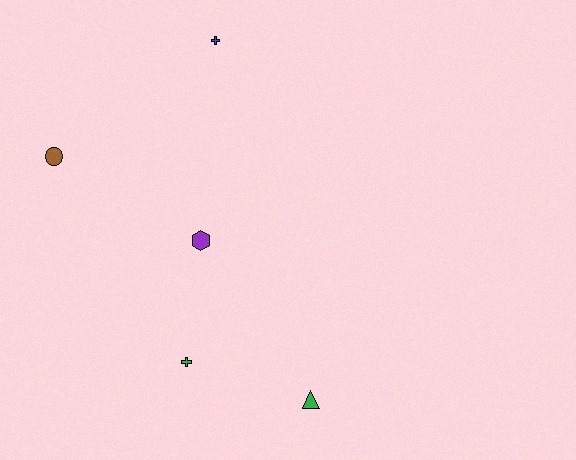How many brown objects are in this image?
There is 1 brown object.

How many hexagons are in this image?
There is 1 hexagon.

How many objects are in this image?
There are 5 objects.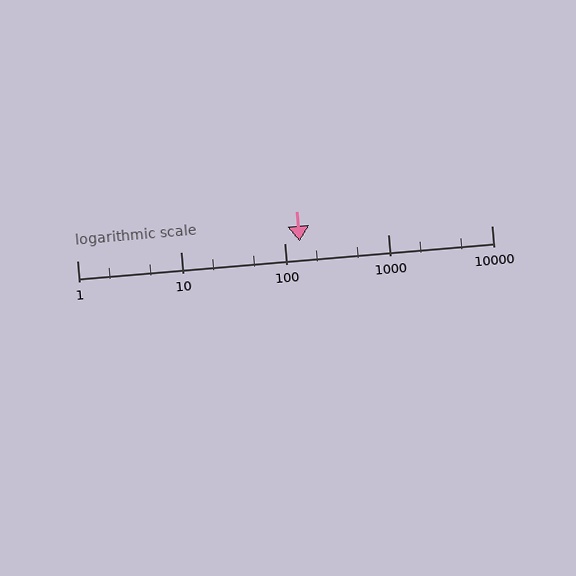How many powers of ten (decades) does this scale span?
The scale spans 4 decades, from 1 to 10000.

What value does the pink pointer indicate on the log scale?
The pointer indicates approximately 140.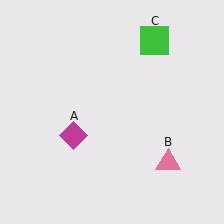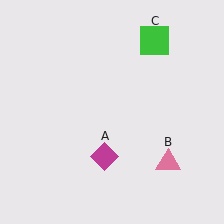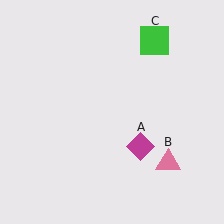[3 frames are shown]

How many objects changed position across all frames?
1 object changed position: magenta diamond (object A).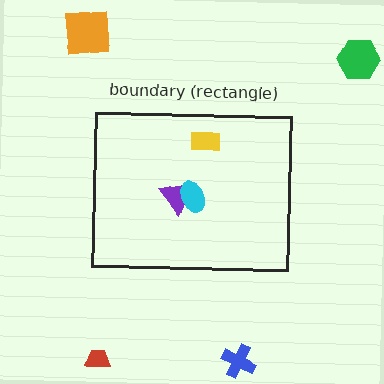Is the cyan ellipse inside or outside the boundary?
Inside.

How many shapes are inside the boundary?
3 inside, 4 outside.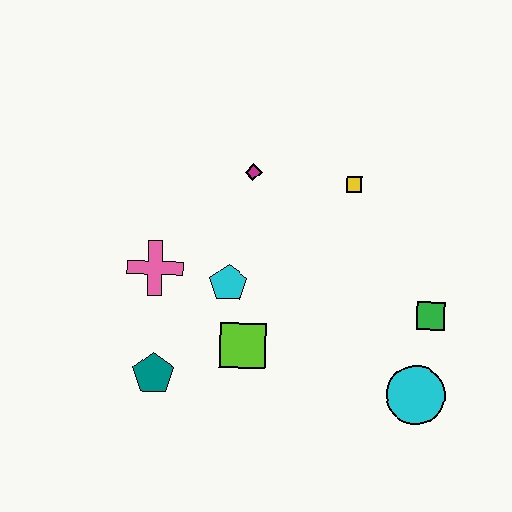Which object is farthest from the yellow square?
The teal pentagon is farthest from the yellow square.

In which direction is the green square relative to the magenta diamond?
The green square is to the right of the magenta diamond.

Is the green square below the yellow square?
Yes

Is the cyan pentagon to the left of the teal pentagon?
No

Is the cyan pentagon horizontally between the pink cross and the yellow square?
Yes